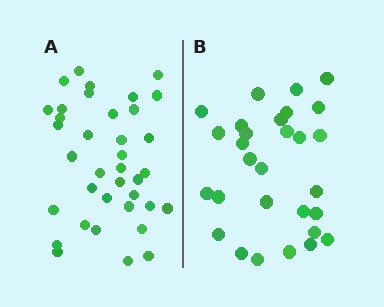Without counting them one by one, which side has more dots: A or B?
Region A (the left region) has more dots.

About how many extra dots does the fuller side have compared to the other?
Region A has roughly 8 or so more dots than region B.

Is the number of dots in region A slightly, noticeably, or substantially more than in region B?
Region A has noticeably more, but not dramatically so. The ratio is roughly 1.3 to 1.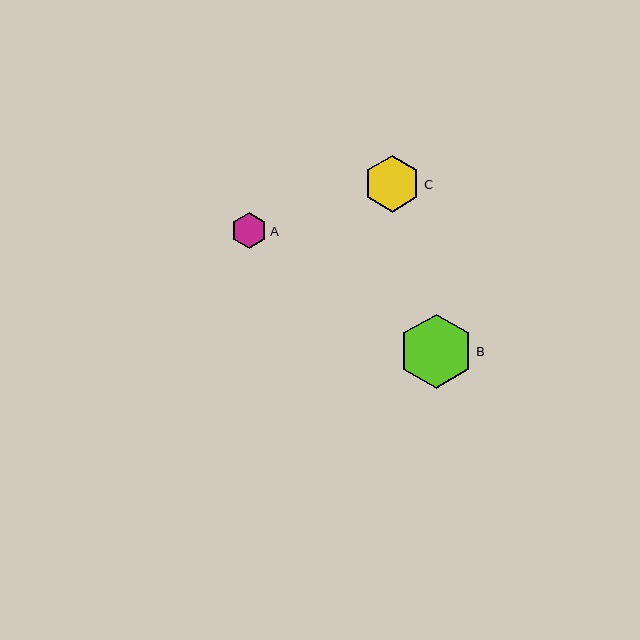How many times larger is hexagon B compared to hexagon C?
Hexagon B is approximately 1.3 times the size of hexagon C.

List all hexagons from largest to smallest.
From largest to smallest: B, C, A.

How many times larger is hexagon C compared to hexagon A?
Hexagon C is approximately 1.6 times the size of hexagon A.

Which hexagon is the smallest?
Hexagon A is the smallest with a size of approximately 36 pixels.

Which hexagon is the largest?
Hexagon B is the largest with a size of approximately 74 pixels.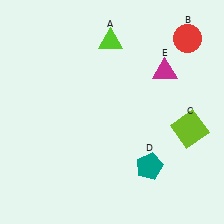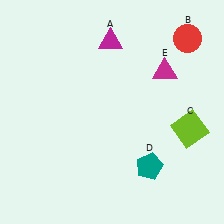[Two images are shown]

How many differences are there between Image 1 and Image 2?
There is 1 difference between the two images.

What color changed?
The triangle (A) changed from lime in Image 1 to magenta in Image 2.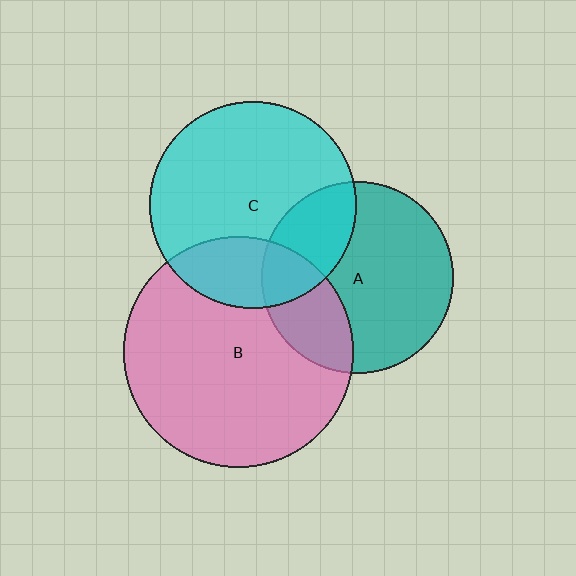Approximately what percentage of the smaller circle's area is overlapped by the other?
Approximately 25%.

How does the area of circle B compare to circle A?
Approximately 1.4 times.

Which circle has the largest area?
Circle B (pink).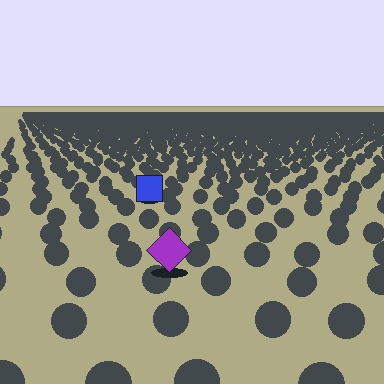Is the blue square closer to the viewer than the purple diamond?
No. The purple diamond is closer — you can tell from the texture gradient: the ground texture is coarser near it.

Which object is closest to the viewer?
The purple diamond is closest. The texture marks near it are larger and more spread out.